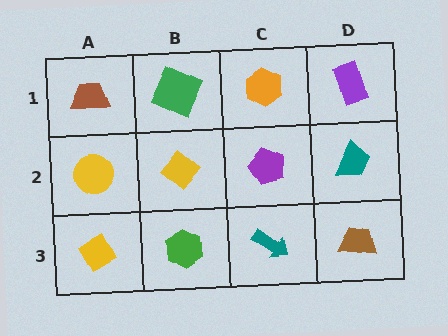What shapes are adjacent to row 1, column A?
A yellow circle (row 2, column A), a green square (row 1, column B).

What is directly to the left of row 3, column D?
A teal arrow.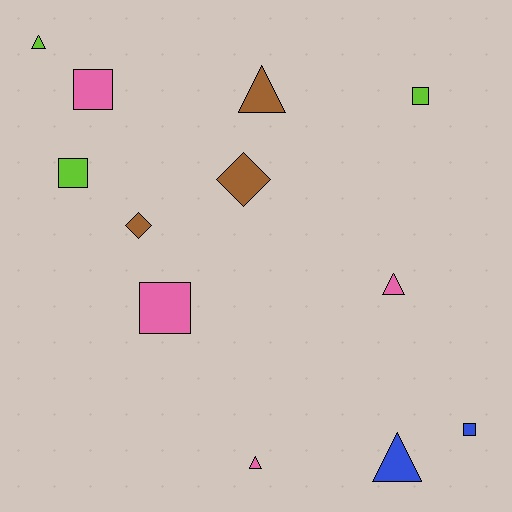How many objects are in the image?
There are 12 objects.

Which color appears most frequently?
Pink, with 4 objects.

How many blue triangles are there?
There is 1 blue triangle.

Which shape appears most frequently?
Triangle, with 5 objects.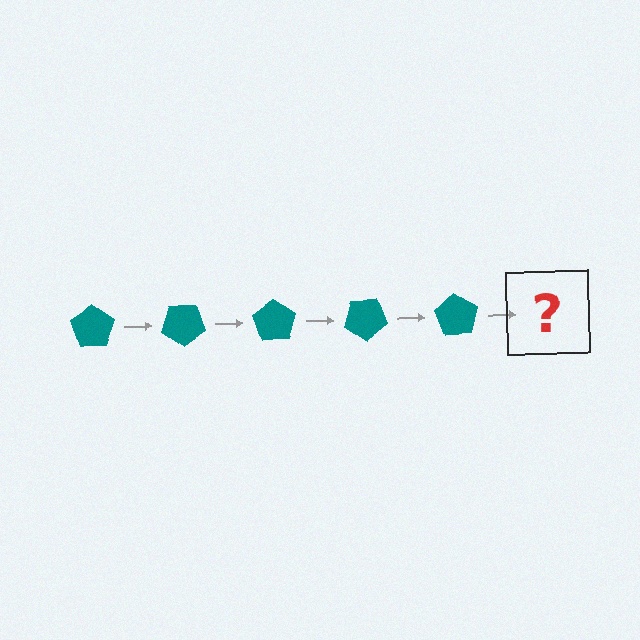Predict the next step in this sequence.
The next step is a teal pentagon rotated 175 degrees.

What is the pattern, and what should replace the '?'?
The pattern is that the pentagon rotates 35 degrees each step. The '?' should be a teal pentagon rotated 175 degrees.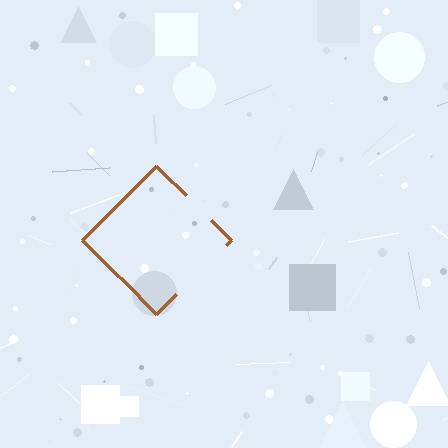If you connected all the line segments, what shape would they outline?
They would outline a diamond.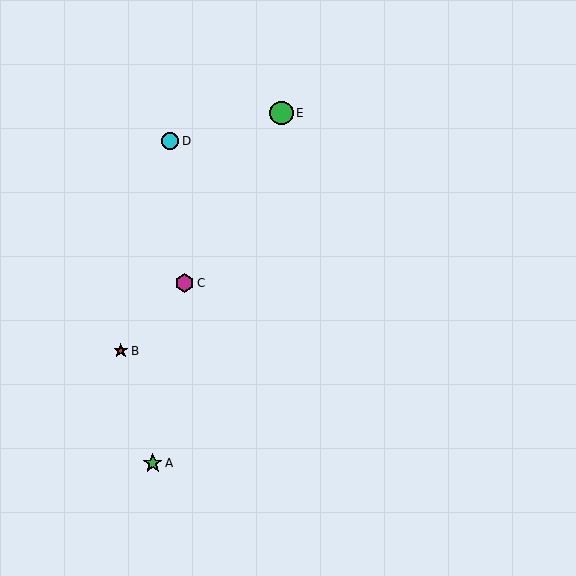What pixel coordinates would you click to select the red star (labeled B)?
Click at (121, 351) to select the red star B.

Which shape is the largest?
The green circle (labeled E) is the largest.